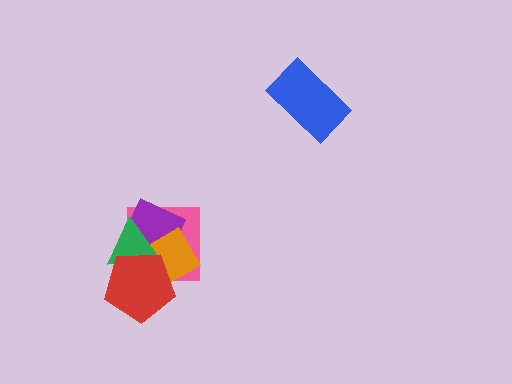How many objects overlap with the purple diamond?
4 objects overlap with the purple diamond.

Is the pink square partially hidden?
Yes, it is partially covered by another shape.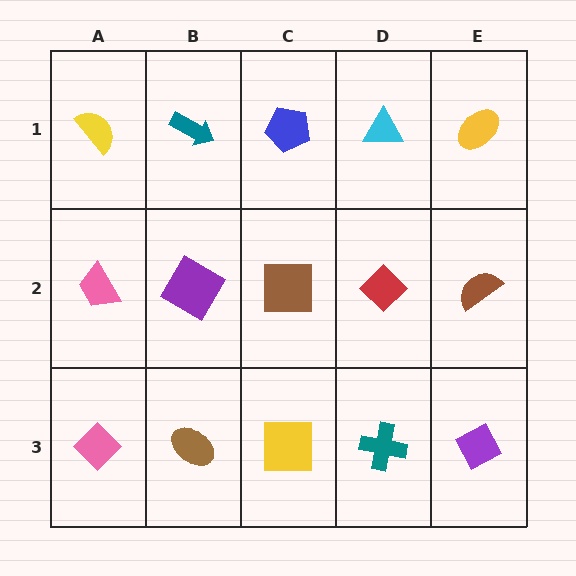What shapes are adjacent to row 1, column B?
A purple diamond (row 2, column B), a yellow semicircle (row 1, column A), a blue pentagon (row 1, column C).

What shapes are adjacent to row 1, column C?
A brown square (row 2, column C), a teal arrow (row 1, column B), a cyan triangle (row 1, column D).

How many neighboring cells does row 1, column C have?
3.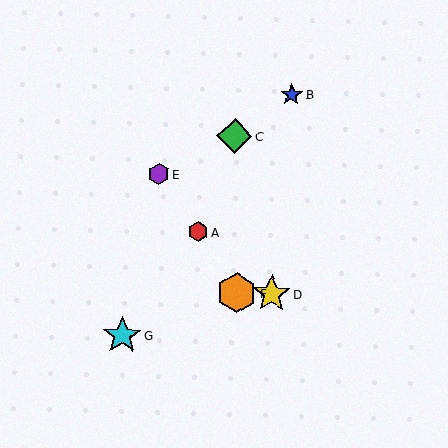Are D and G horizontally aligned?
No, D is at y≈294 and G is at y≈336.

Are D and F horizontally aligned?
Yes, both are at y≈294.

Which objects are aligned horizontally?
Objects D, F are aligned horizontally.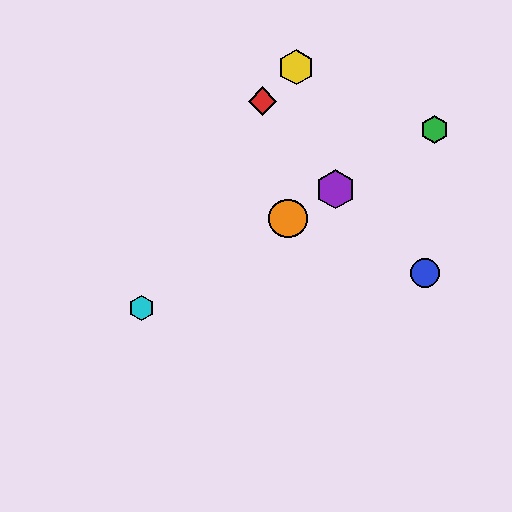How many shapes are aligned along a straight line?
4 shapes (the green hexagon, the purple hexagon, the orange circle, the cyan hexagon) are aligned along a straight line.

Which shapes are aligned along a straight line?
The green hexagon, the purple hexagon, the orange circle, the cyan hexagon are aligned along a straight line.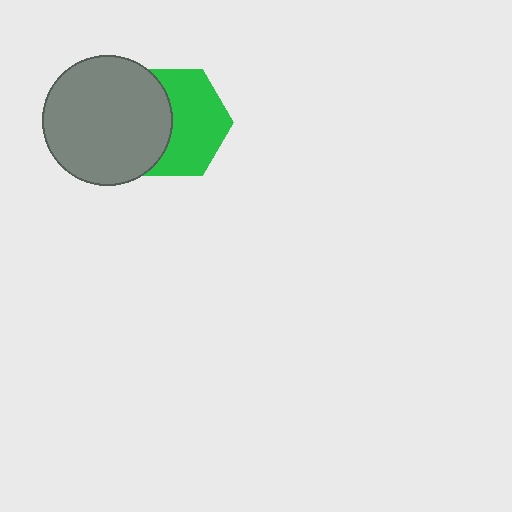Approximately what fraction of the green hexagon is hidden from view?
Roughly 42% of the green hexagon is hidden behind the gray circle.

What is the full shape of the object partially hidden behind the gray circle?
The partially hidden object is a green hexagon.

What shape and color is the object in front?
The object in front is a gray circle.